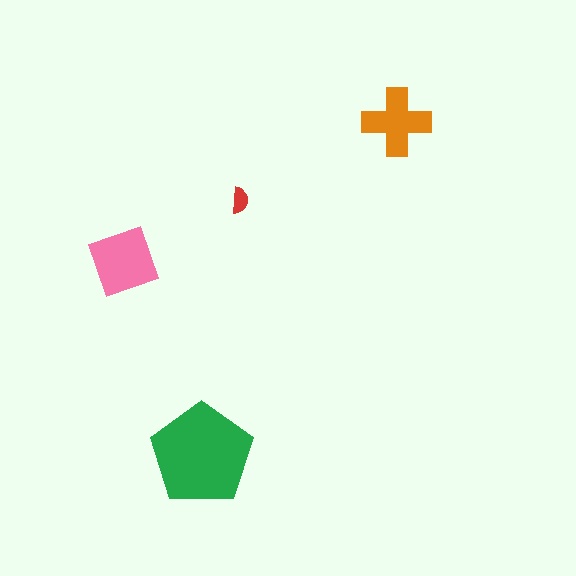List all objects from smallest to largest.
The red semicircle, the orange cross, the pink square, the green pentagon.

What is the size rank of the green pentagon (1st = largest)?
1st.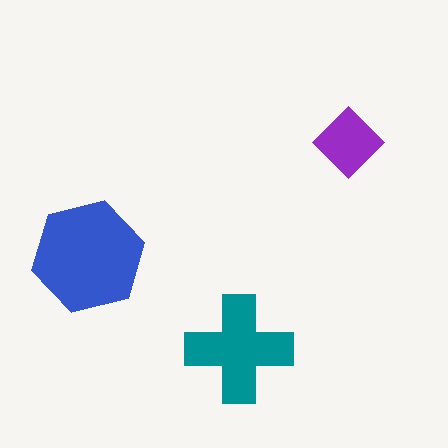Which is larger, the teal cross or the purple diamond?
The teal cross.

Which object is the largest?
The blue hexagon.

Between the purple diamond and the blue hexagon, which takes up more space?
The blue hexagon.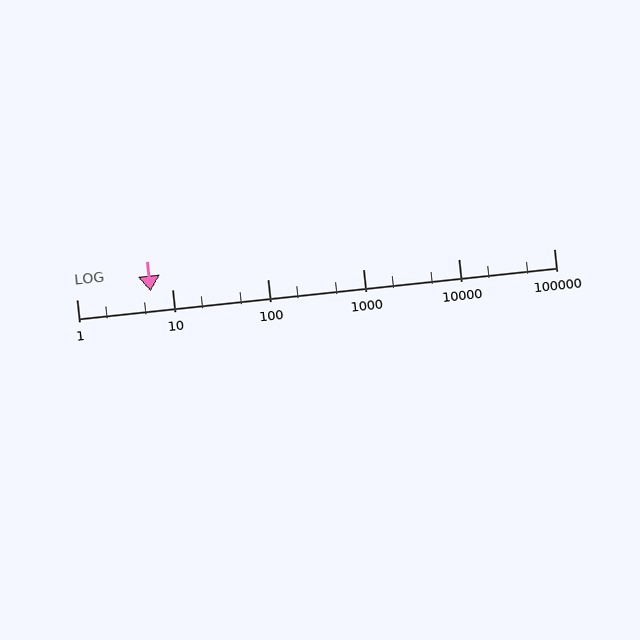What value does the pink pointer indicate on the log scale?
The pointer indicates approximately 5.9.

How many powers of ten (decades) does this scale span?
The scale spans 5 decades, from 1 to 100000.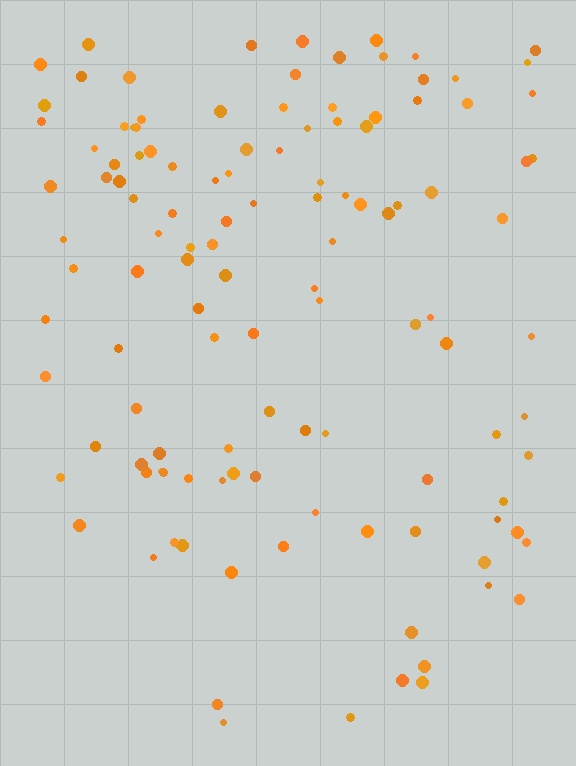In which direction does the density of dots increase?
From bottom to top, with the top side densest.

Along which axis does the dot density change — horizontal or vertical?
Vertical.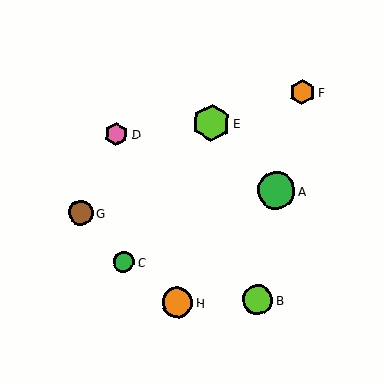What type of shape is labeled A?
Shape A is a green circle.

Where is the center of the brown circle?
The center of the brown circle is at (81, 213).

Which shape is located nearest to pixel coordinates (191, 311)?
The orange circle (labeled H) at (177, 303) is nearest to that location.